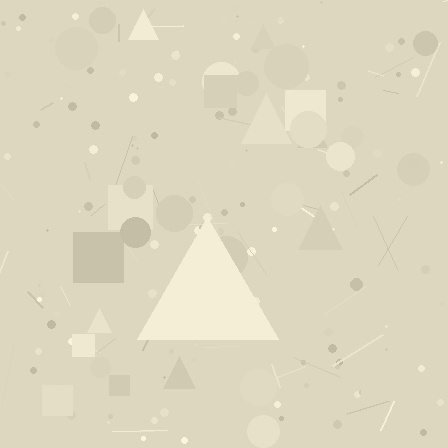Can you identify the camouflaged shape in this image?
The camouflaged shape is a triangle.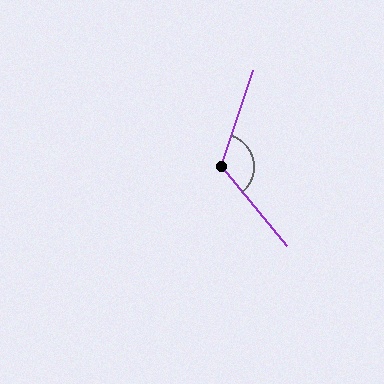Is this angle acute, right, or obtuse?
It is obtuse.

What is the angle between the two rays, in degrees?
Approximately 122 degrees.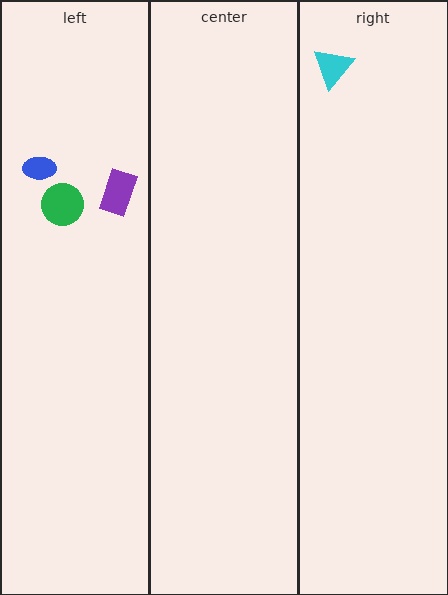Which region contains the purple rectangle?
The left region.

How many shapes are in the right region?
1.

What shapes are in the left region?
The purple rectangle, the blue ellipse, the green circle.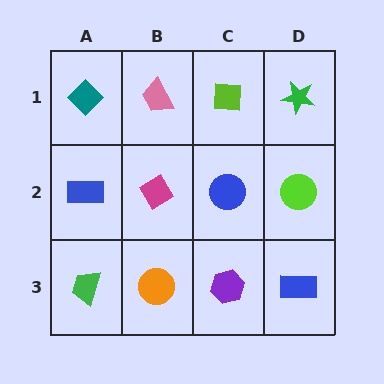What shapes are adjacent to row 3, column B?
A magenta diamond (row 2, column B), a green trapezoid (row 3, column A), a purple hexagon (row 3, column C).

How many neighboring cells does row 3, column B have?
3.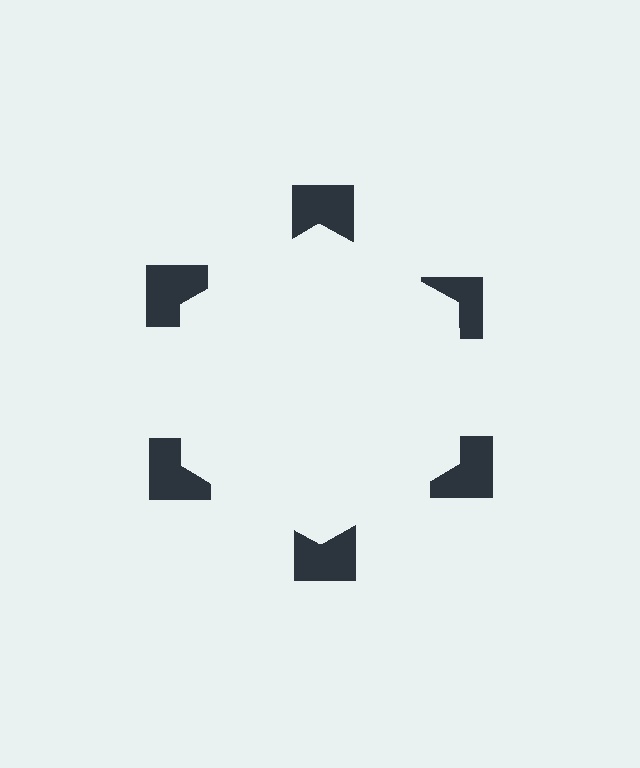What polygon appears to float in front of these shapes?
An illusory hexagon — its edges are inferred from the aligned wedge cuts in the notched squares, not physically drawn.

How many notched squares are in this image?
There are 6 — one at each vertex of the illusory hexagon.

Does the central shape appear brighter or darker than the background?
It typically appears slightly brighter than the background, even though no actual brightness change is drawn.